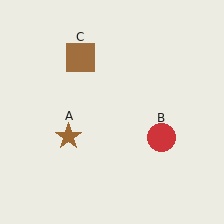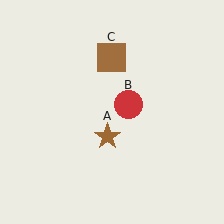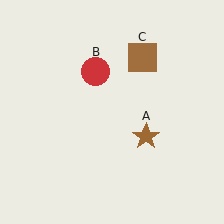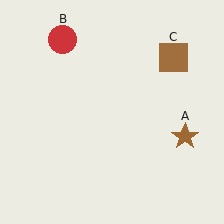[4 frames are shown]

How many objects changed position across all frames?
3 objects changed position: brown star (object A), red circle (object B), brown square (object C).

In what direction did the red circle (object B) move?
The red circle (object B) moved up and to the left.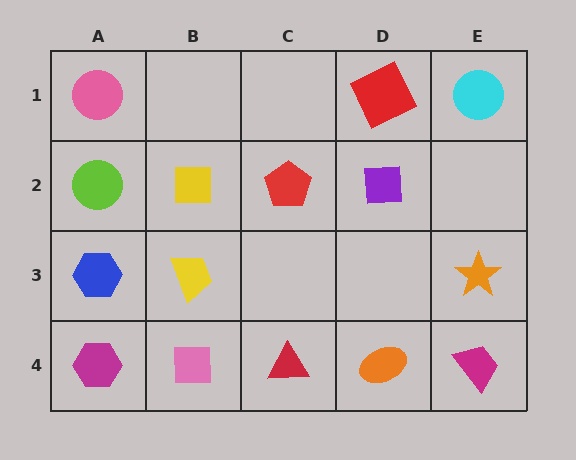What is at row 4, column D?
An orange ellipse.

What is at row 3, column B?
A yellow trapezoid.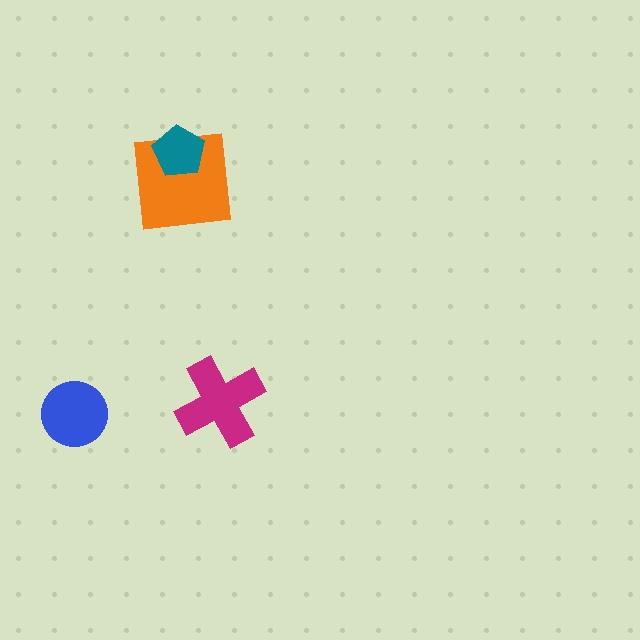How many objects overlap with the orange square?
1 object overlaps with the orange square.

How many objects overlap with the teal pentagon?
1 object overlaps with the teal pentagon.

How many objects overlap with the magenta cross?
0 objects overlap with the magenta cross.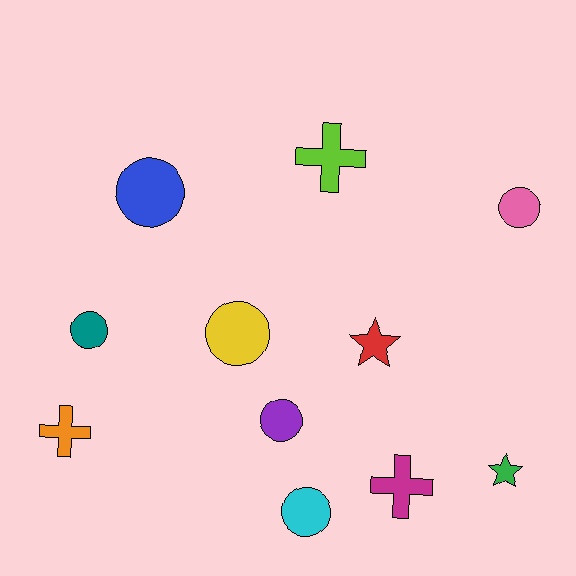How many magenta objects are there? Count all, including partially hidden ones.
There is 1 magenta object.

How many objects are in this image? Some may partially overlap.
There are 11 objects.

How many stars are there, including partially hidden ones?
There are 2 stars.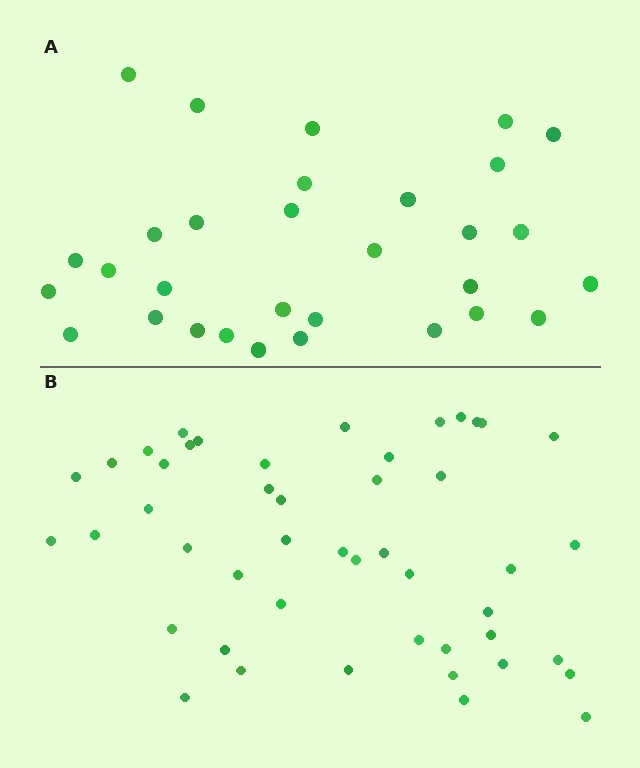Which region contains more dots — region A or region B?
Region B (the bottom region) has more dots.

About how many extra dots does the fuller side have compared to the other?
Region B has approximately 15 more dots than region A.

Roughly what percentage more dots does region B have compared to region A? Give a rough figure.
About 50% more.